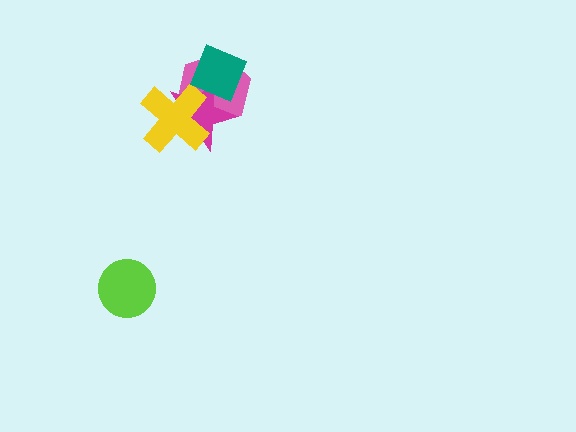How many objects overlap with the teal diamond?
2 objects overlap with the teal diamond.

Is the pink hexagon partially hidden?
Yes, it is partially covered by another shape.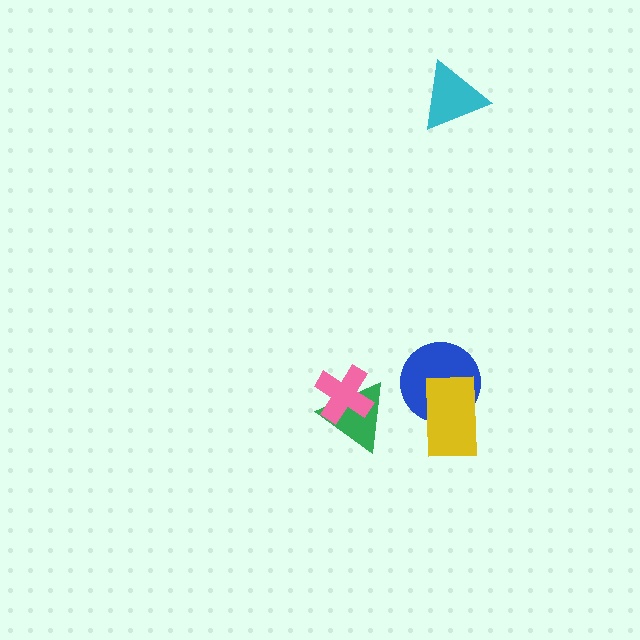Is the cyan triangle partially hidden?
No, no other shape covers it.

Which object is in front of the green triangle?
The pink cross is in front of the green triangle.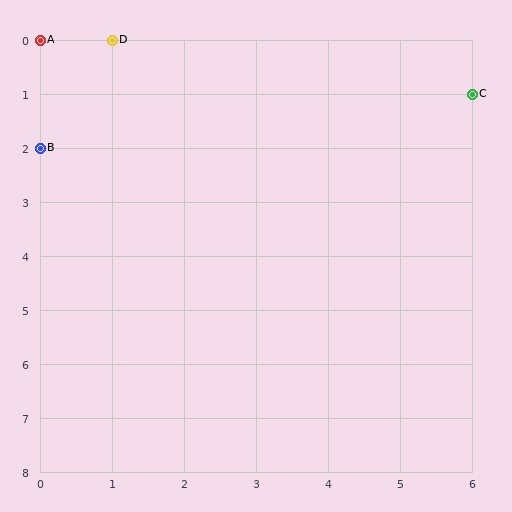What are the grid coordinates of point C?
Point C is at grid coordinates (6, 1).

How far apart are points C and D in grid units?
Points C and D are 5 columns and 1 row apart (about 5.1 grid units diagonally).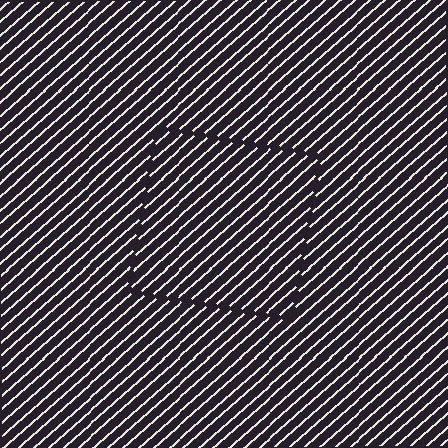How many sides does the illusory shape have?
4 sides — the line-ends trace a square.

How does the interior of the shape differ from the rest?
The interior of the shape contains the same grating, shifted by half a period — the contour is defined by the phase discontinuity where line-ends from the inner and outer gratings abut.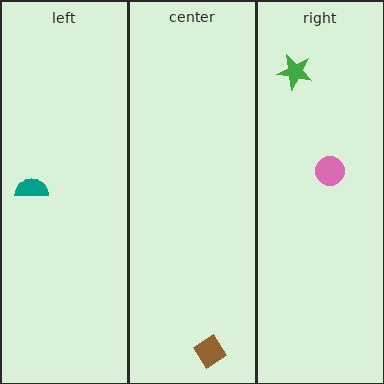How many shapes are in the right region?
2.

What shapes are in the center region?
The brown diamond.